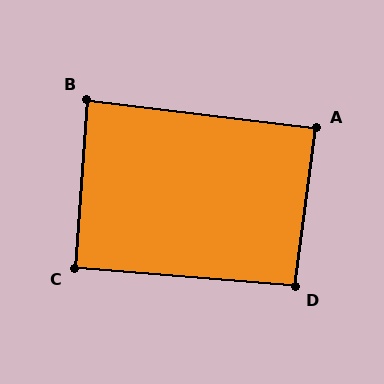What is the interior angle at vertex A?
Approximately 89 degrees (approximately right).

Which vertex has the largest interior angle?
D, at approximately 93 degrees.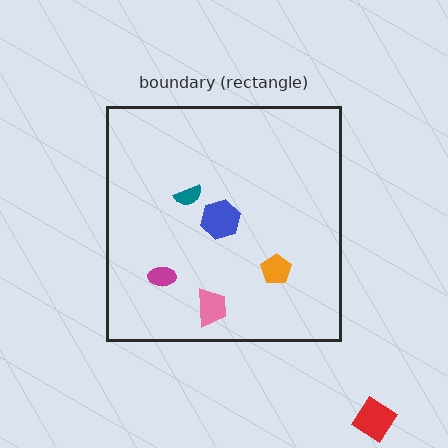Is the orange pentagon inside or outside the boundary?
Inside.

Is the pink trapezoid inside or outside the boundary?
Inside.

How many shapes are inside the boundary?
5 inside, 1 outside.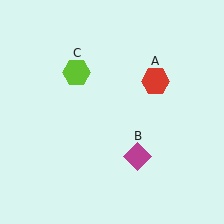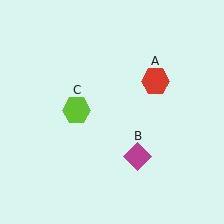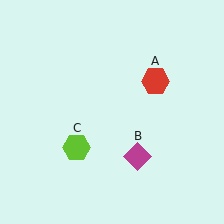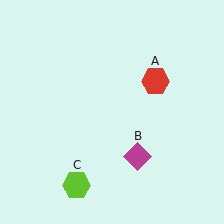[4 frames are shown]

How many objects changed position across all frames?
1 object changed position: lime hexagon (object C).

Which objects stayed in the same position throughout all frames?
Red hexagon (object A) and magenta diamond (object B) remained stationary.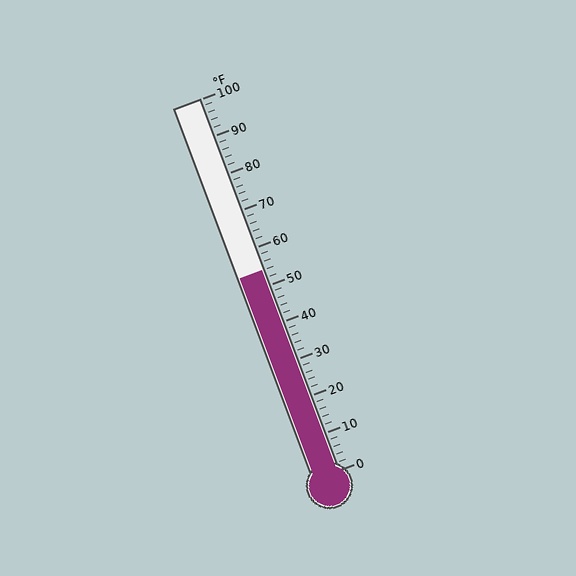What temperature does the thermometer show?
The thermometer shows approximately 54°F.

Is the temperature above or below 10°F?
The temperature is above 10°F.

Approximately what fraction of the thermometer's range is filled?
The thermometer is filled to approximately 55% of its range.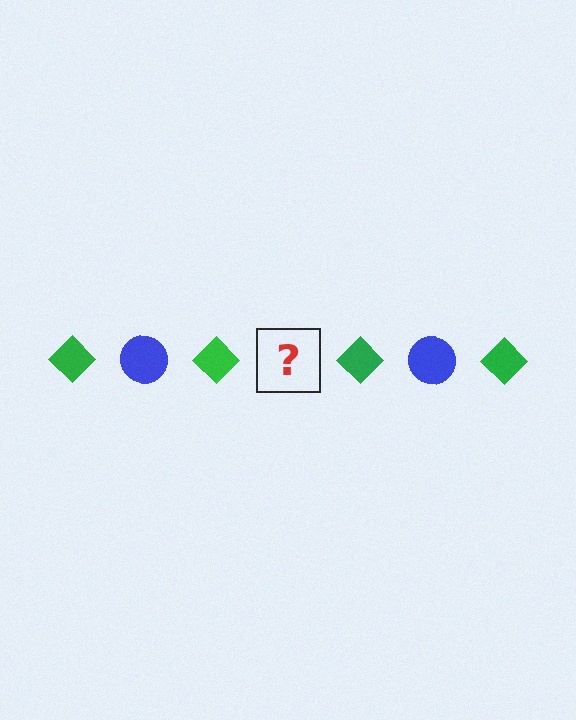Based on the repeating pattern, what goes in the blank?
The blank should be a blue circle.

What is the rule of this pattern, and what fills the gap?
The rule is that the pattern alternates between green diamond and blue circle. The gap should be filled with a blue circle.